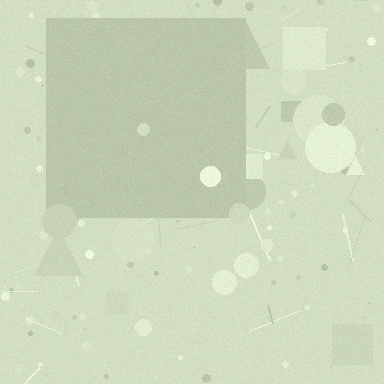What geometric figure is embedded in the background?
A square is embedded in the background.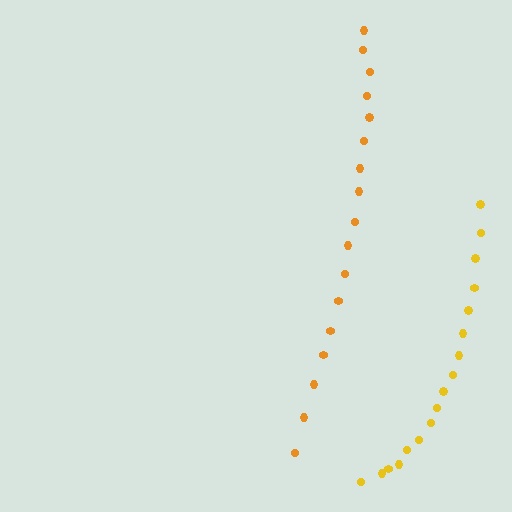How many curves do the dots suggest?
There are 2 distinct paths.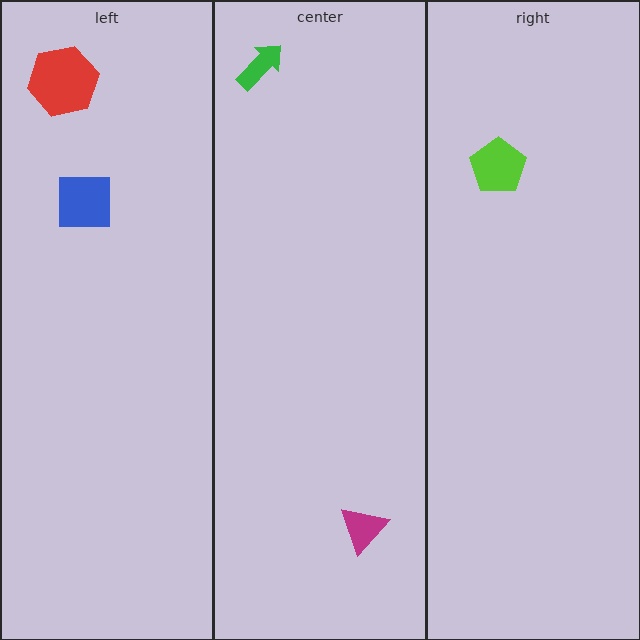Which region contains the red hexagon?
The left region.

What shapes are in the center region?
The magenta triangle, the green arrow.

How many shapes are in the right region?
1.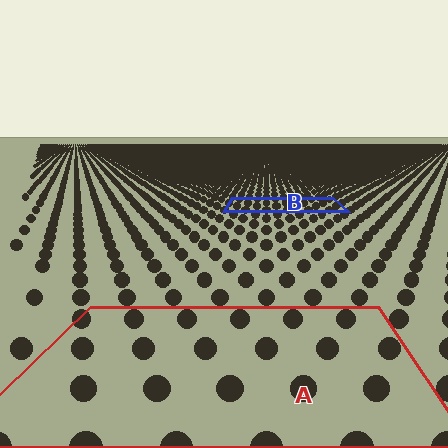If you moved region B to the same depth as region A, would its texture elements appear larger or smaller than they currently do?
They would appear larger. At a closer depth, the same texture elements are projected at a bigger on-screen size.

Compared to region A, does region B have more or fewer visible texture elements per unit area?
Region B has more texture elements per unit area — they are packed more densely because it is farther away.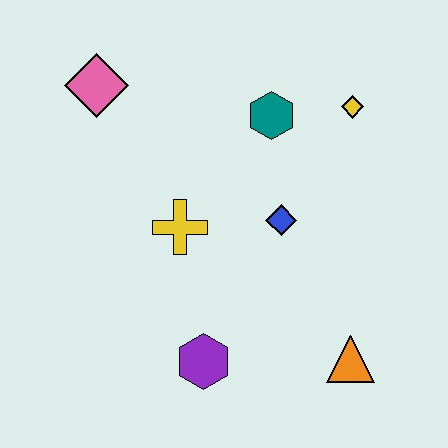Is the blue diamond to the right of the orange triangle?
No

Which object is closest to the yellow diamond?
The teal hexagon is closest to the yellow diamond.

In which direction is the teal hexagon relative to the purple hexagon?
The teal hexagon is above the purple hexagon.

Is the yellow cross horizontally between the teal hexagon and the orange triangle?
No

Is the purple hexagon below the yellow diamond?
Yes